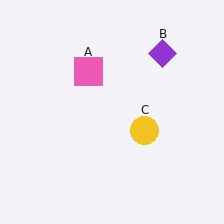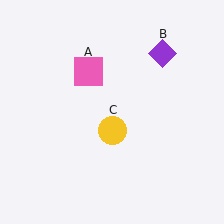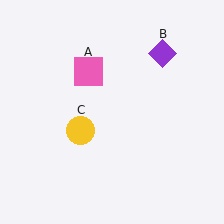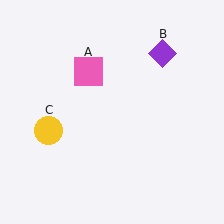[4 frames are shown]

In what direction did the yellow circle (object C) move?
The yellow circle (object C) moved left.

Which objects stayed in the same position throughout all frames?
Pink square (object A) and purple diamond (object B) remained stationary.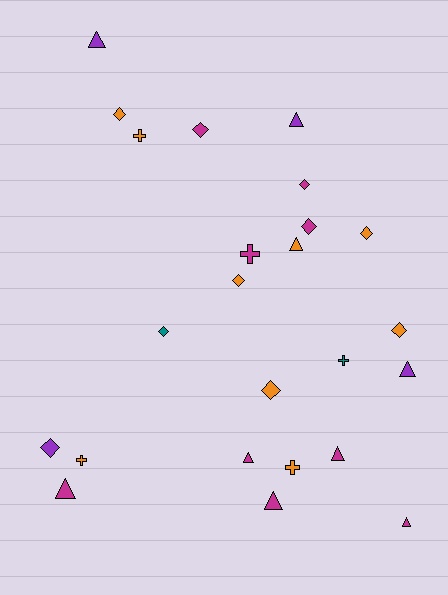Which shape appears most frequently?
Diamond, with 10 objects.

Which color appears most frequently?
Magenta, with 9 objects.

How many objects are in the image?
There are 24 objects.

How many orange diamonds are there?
There are 5 orange diamonds.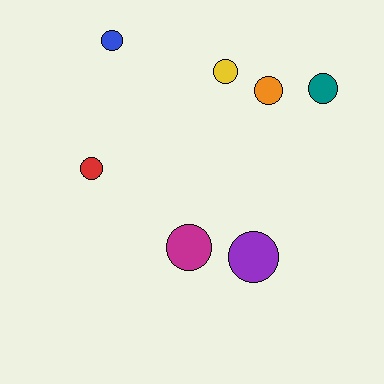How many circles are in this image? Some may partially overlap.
There are 7 circles.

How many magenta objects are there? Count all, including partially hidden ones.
There is 1 magenta object.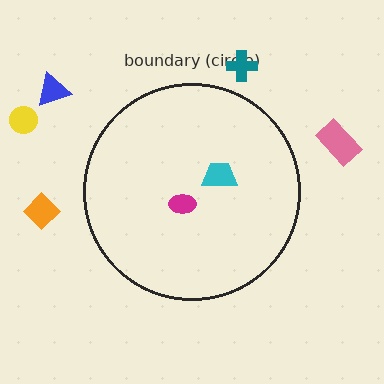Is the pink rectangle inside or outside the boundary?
Outside.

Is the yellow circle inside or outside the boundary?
Outside.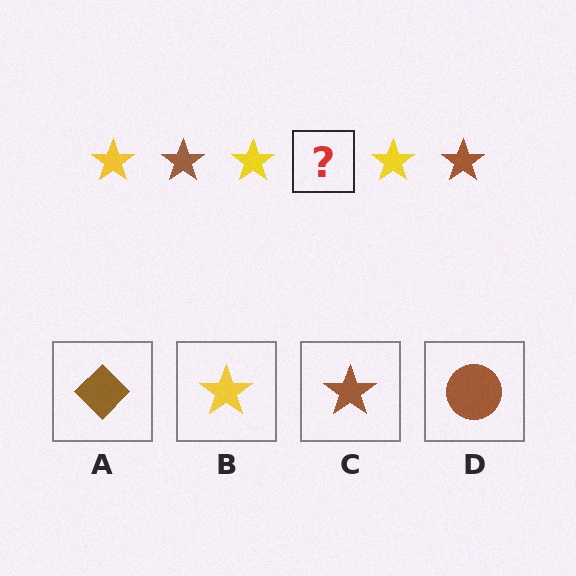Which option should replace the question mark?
Option C.